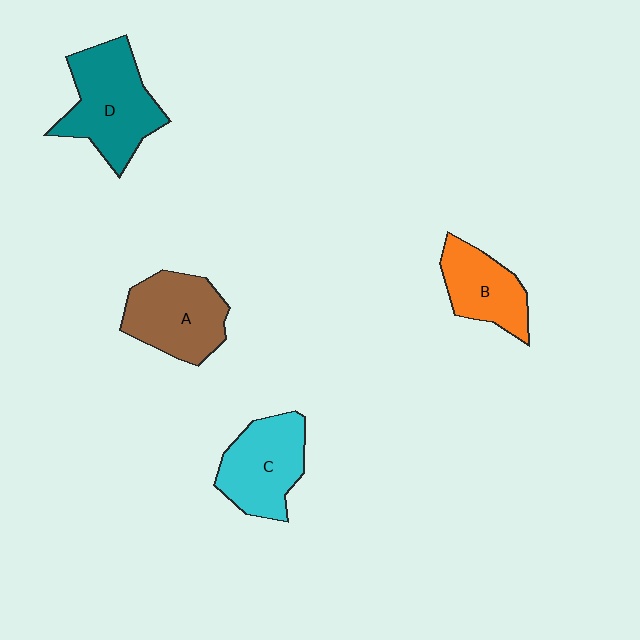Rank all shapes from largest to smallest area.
From largest to smallest: D (teal), A (brown), C (cyan), B (orange).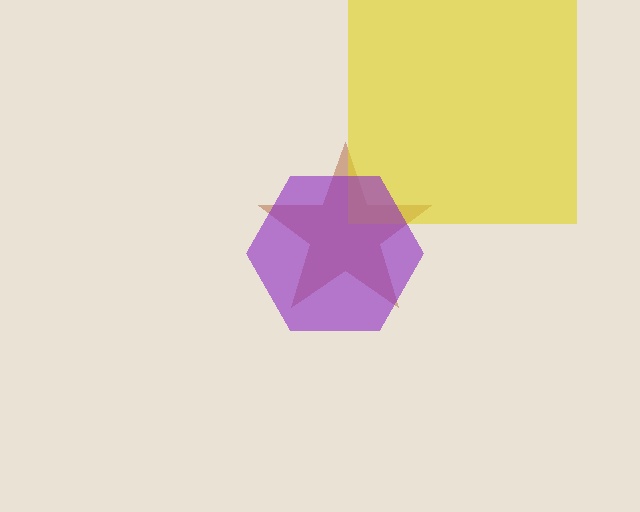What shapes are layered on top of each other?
The layered shapes are: a brown star, a yellow square, a purple hexagon.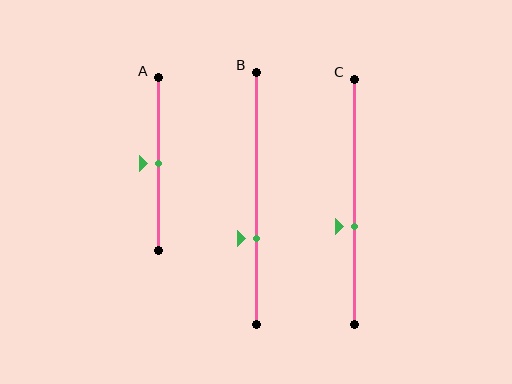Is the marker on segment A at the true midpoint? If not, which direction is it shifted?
Yes, the marker on segment A is at the true midpoint.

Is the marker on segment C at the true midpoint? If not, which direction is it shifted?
No, the marker on segment C is shifted downward by about 10% of the segment length.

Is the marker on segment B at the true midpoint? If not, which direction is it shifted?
No, the marker on segment B is shifted downward by about 16% of the segment length.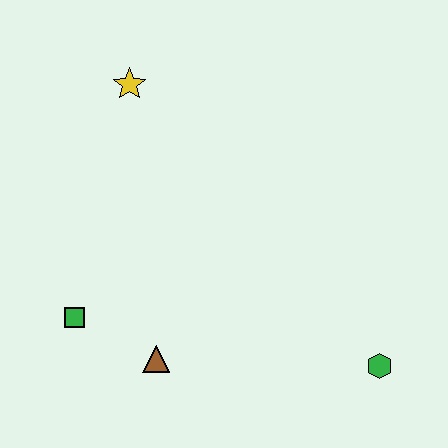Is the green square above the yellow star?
No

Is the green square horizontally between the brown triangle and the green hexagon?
No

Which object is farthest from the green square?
The green hexagon is farthest from the green square.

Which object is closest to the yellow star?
The green square is closest to the yellow star.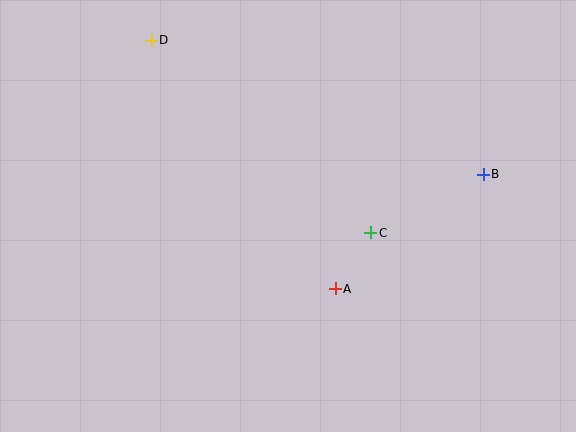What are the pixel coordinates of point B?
Point B is at (483, 174).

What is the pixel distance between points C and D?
The distance between C and D is 292 pixels.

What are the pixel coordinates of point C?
Point C is at (371, 233).